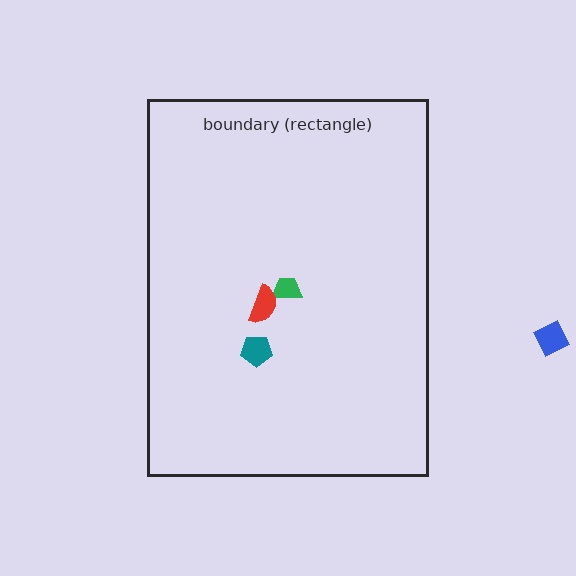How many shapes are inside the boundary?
3 inside, 1 outside.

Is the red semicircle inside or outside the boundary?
Inside.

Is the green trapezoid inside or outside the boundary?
Inside.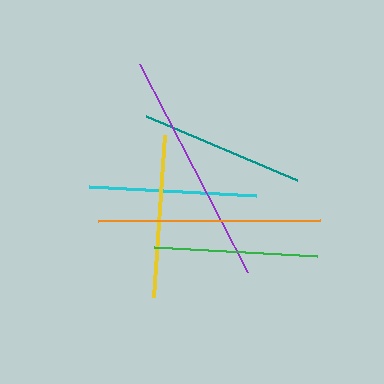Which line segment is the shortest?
The green line is the shortest at approximately 163 pixels.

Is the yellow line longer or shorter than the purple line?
The purple line is longer than the yellow line.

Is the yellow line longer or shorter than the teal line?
The teal line is longer than the yellow line.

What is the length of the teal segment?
The teal segment is approximately 164 pixels long.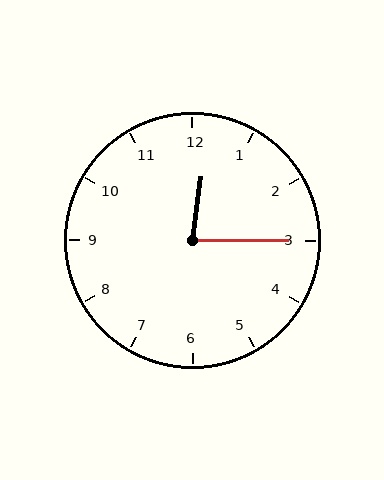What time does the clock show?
12:15.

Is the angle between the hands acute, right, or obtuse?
It is acute.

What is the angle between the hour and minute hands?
Approximately 82 degrees.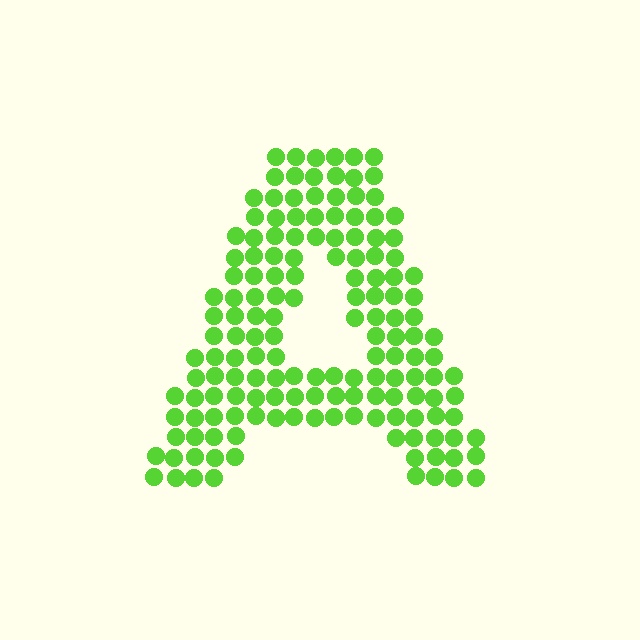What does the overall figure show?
The overall figure shows the letter A.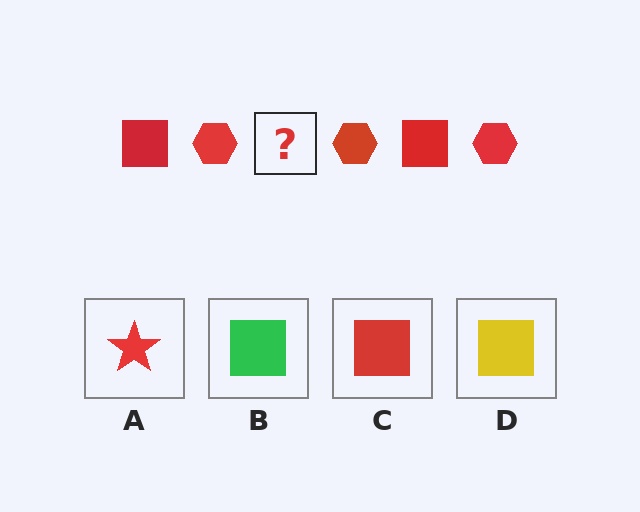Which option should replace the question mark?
Option C.